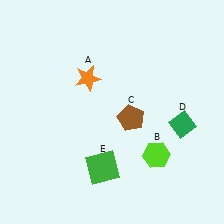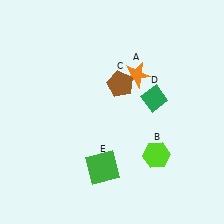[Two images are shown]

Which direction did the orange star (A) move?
The orange star (A) moved right.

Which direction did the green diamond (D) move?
The green diamond (D) moved left.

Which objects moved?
The objects that moved are: the orange star (A), the brown pentagon (C), the green diamond (D).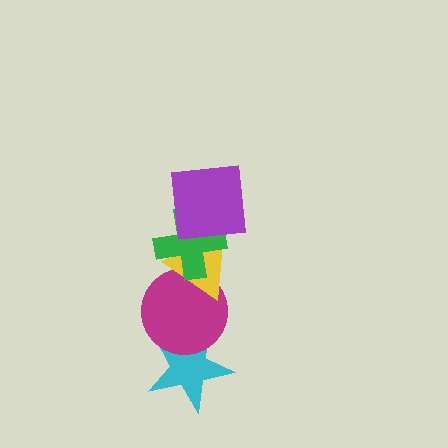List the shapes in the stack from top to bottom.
From top to bottom: the purple square, the green cross, the yellow triangle, the magenta circle, the cyan star.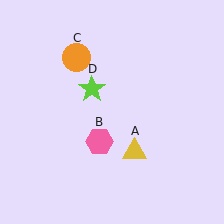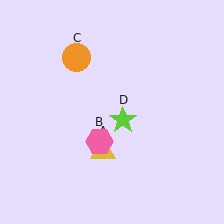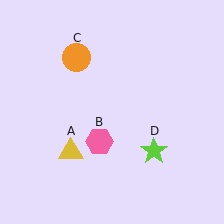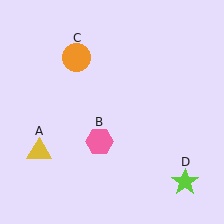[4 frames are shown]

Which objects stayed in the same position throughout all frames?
Pink hexagon (object B) and orange circle (object C) remained stationary.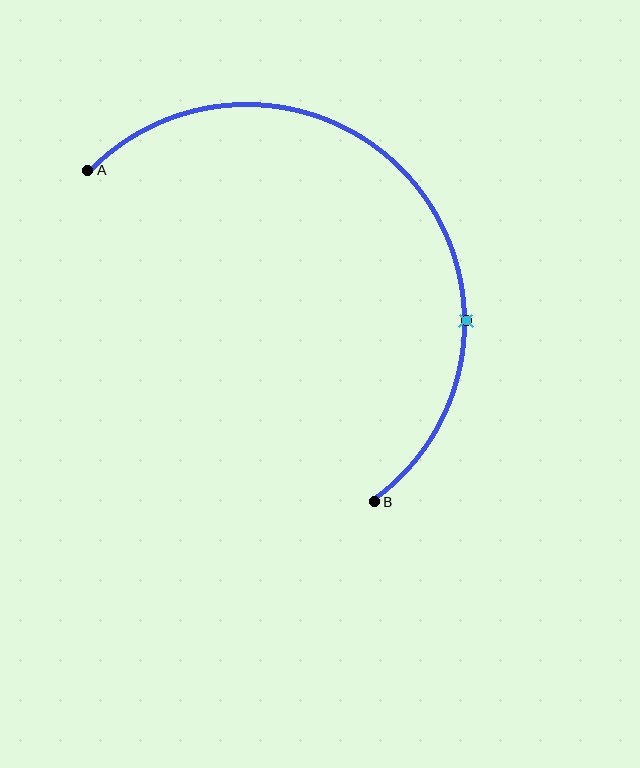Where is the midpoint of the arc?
The arc midpoint is the point on the curve farthest from the straight line joining A and B. It sits above and to the right of that line.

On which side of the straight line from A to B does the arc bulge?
The arc bulges above and to the right of the straight line connecting A and B.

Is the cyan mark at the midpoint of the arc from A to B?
No. The cyan mark lies on the arc but is closer to endpoint B. The arc midpoint would be at the point on the curve equidistant along the arc from both A and B.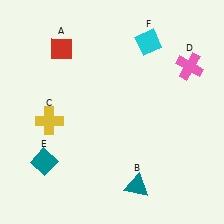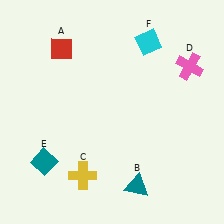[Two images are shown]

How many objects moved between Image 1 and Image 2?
1 object moved between the two images.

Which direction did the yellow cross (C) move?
The yellow cross (C) moved down.